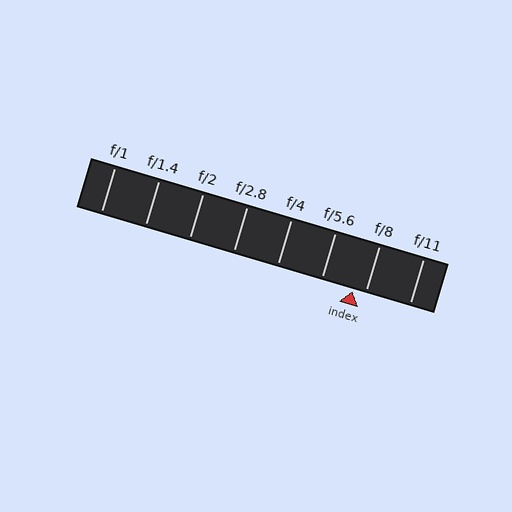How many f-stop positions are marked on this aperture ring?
There are 8 f-stop positions marked.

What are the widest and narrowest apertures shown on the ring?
The widest aperture shown is f/1 and the narrowest is f/11.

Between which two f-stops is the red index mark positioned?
The index mark is between f/5.6 and f/8.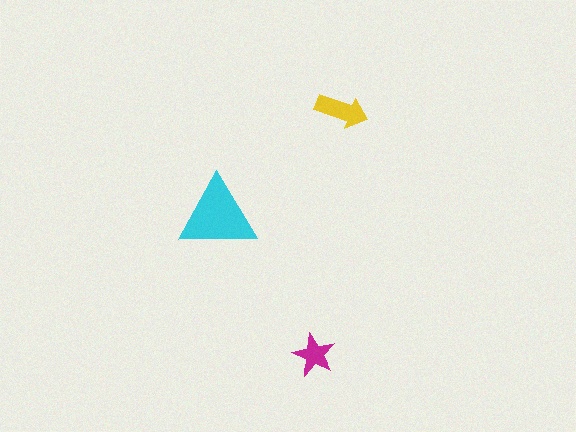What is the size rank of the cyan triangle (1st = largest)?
1st.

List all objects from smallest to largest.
The magenta star, the yellow arrow, the cyan triangle.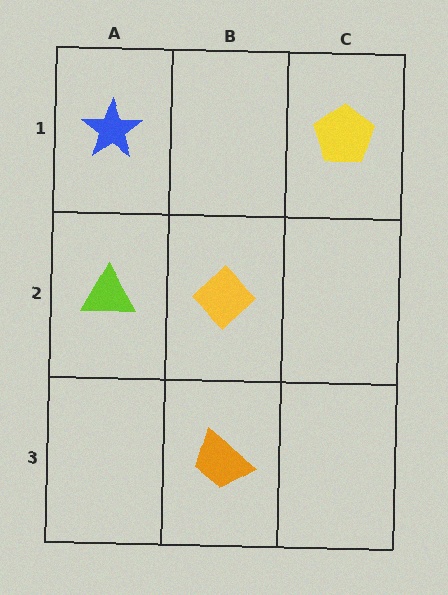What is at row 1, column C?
A yellow pentagon.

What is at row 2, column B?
A yellow diamond.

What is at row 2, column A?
A lime triangle.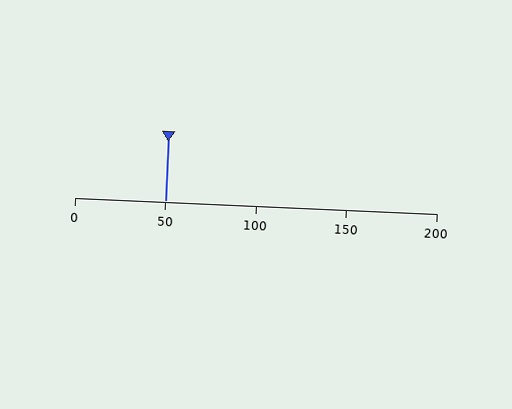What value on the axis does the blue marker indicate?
The marker indicates approximately 50.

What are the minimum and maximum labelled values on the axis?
The axis runs from 0 to 200.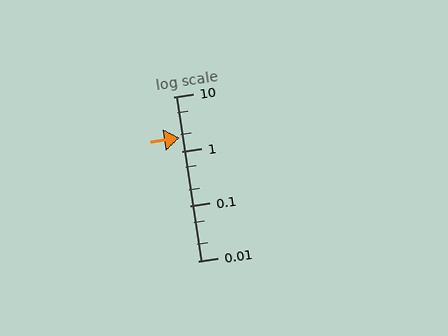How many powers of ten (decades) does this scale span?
The scale spans 3 decades, from 0.01 to 10.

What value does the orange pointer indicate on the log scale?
The pointer indicates approximately 1.8.